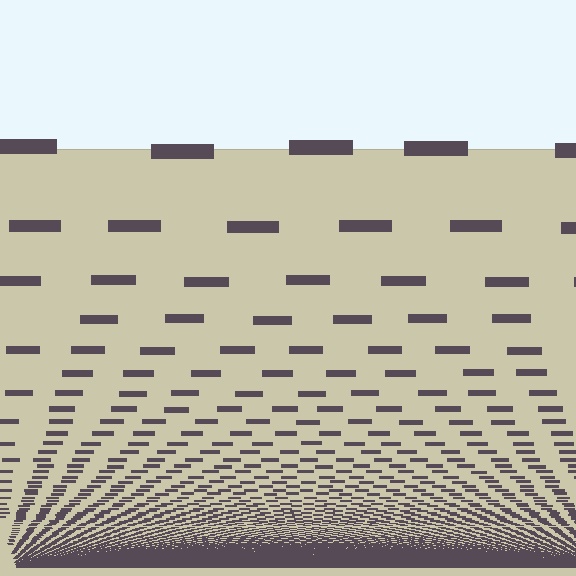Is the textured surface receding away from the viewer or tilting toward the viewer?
The surface appears to tilt toward the viewer. Texture elements get larger and sparser toward the top.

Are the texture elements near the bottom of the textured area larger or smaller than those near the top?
Smaller. The gradient is inverted — elements near the bottom are smaller and denser.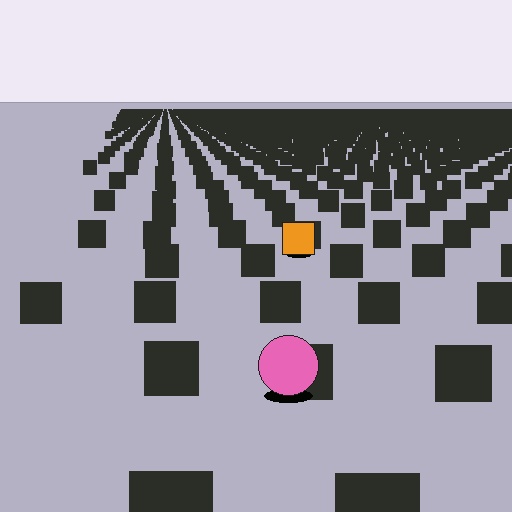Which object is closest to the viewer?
The pink circle is closest. The texture marks near it are larger and more spread out.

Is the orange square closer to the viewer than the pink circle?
No. The pink circle is closer — you can tell from the texture gradient: the ground texture is coarser near it.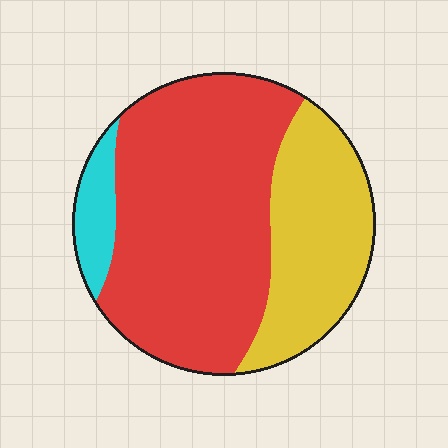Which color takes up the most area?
Red, at roughly 60%.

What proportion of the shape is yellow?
Yellow covers around 30% of the shape.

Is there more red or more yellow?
Red.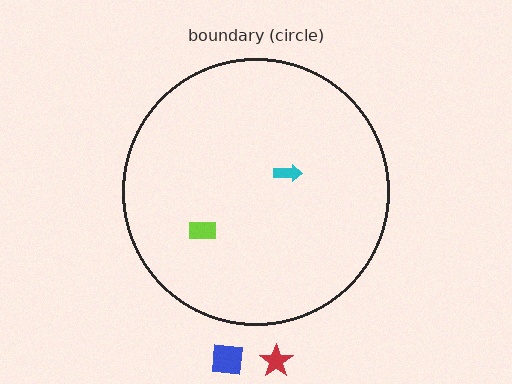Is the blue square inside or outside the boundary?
Outside.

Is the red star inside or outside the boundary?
Outside.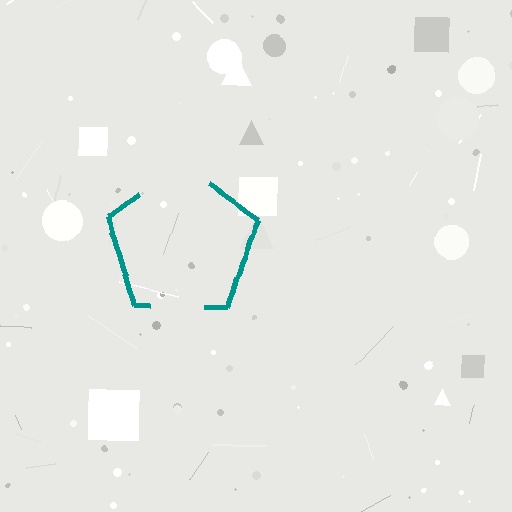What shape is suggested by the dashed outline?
The dashed outline suggests a pentagon.